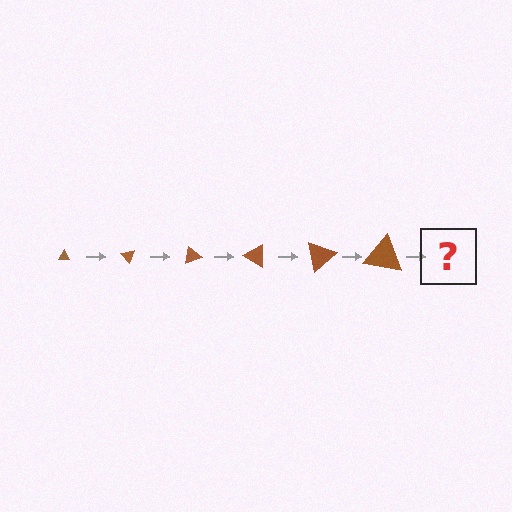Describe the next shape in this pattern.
It should be a triangle, larger than the previous one and rotated 300 degrees from the start.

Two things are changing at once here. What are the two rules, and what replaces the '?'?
The two rules are that the triangle grows larger each step and it rotates 50 degrees each step. The '?' should be a triangle, larger than the previous one and rotated 300 degrees from the start.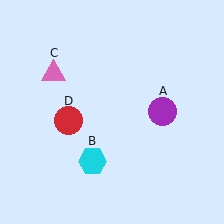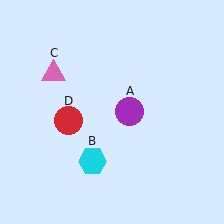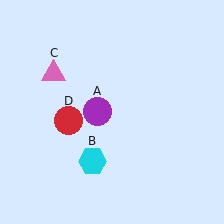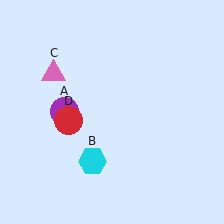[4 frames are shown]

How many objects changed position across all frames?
1 object changed position: purple circle (object A).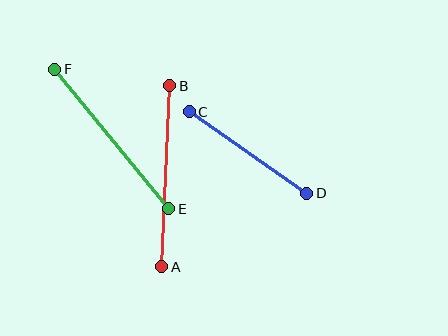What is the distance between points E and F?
The distance is approximately 180 pixels.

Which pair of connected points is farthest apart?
Points A and B are farthest apart.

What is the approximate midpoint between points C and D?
The midpoint is at approximately (248, 152) pixels.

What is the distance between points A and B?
The distance is approximately 181 pixels.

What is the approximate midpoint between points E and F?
The midpoint is at approximately (112, 139) pixels.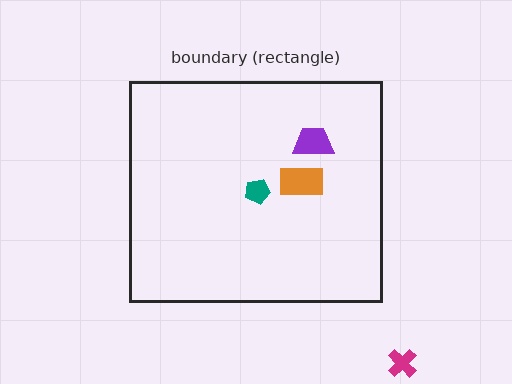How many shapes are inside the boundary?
3 inside, 1 outside.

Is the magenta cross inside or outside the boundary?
Outside.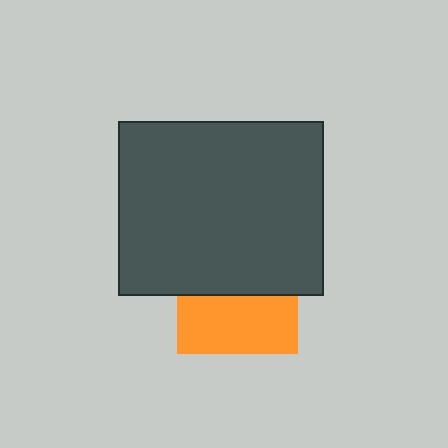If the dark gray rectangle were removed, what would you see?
You would see the complete orange square.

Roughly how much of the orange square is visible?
About half of it is visible (roughly 48%).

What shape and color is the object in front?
The object in front is a dark gray rectangle.